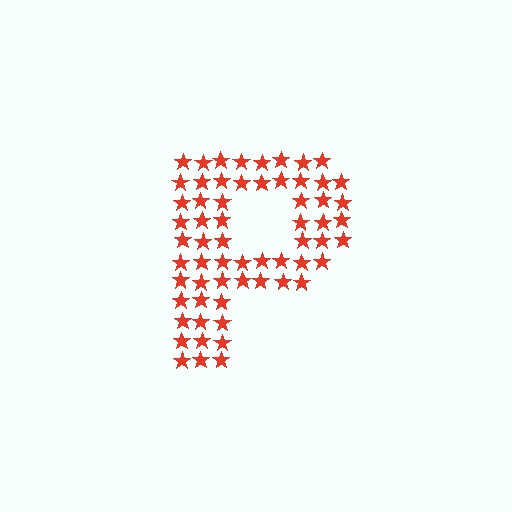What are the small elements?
The small elements are stars.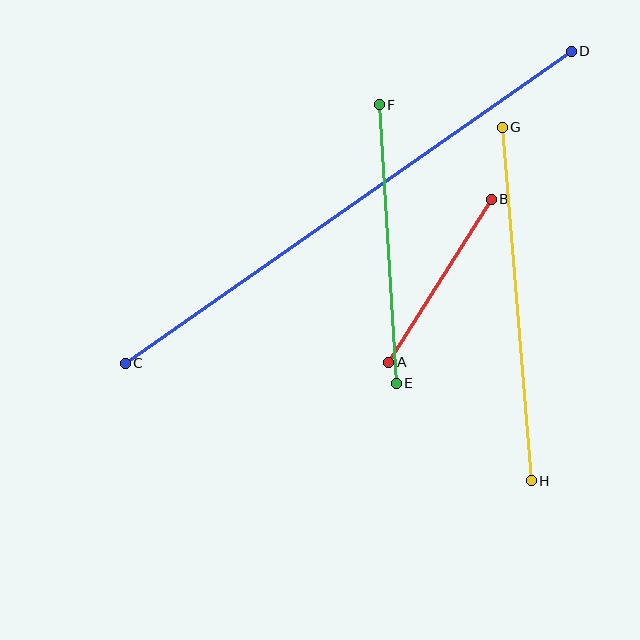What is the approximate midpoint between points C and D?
The midpoint is at approximately (348, 207) pixels.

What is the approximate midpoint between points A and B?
The midpoint is at approximately (440, 281) pixels.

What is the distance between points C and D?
The distance is approximately 544 pixels.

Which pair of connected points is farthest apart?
Points C and D are farthest apart.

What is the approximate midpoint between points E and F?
The midpoint is at approximately (388, 244) pixels.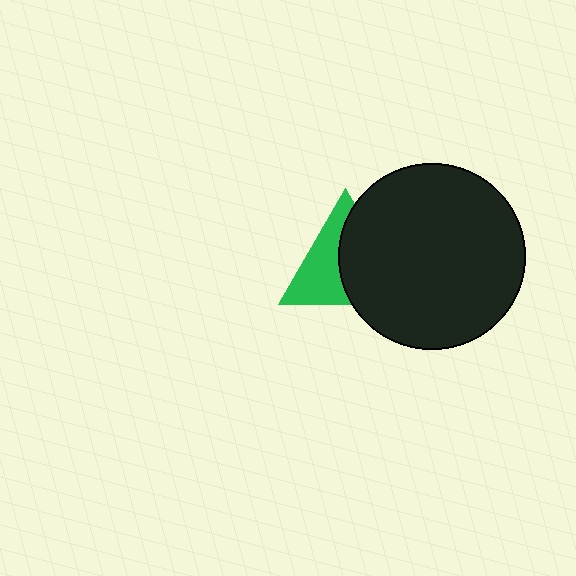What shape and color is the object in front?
The object in front is a black circle.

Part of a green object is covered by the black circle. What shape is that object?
It is a triangle.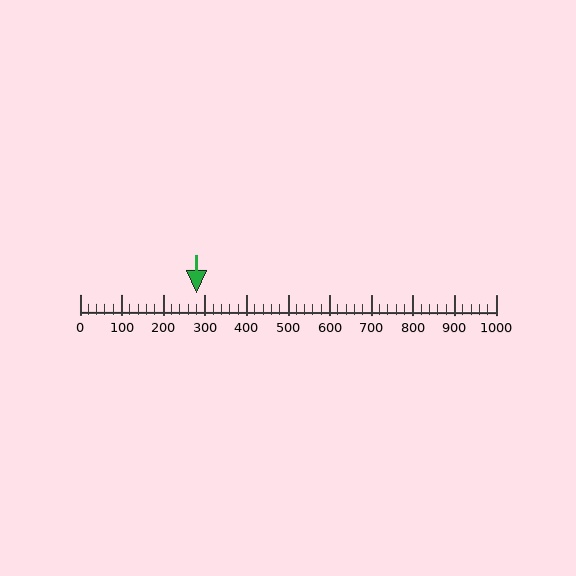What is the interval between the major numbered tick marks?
The major tick marks are spaced 100 units apart.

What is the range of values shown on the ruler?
The ruler shows values from 0 to 1000.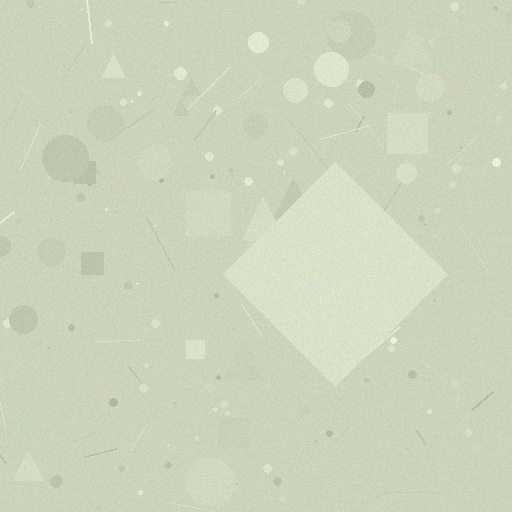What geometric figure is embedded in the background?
A diamond is embedded in the background.